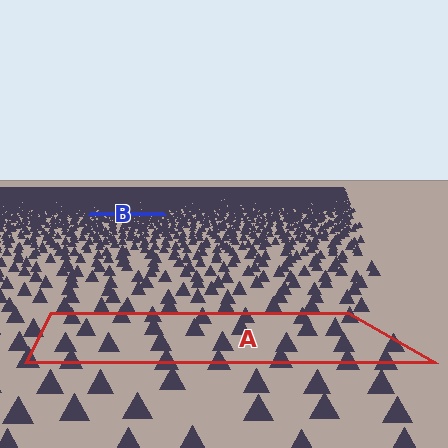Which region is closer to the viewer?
Region A is closer. The texture elements there are larger and more spread out.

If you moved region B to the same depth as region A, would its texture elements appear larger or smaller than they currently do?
They would appear larger. At a closer depth, the same texture elements are projected at a bigger on-screen size.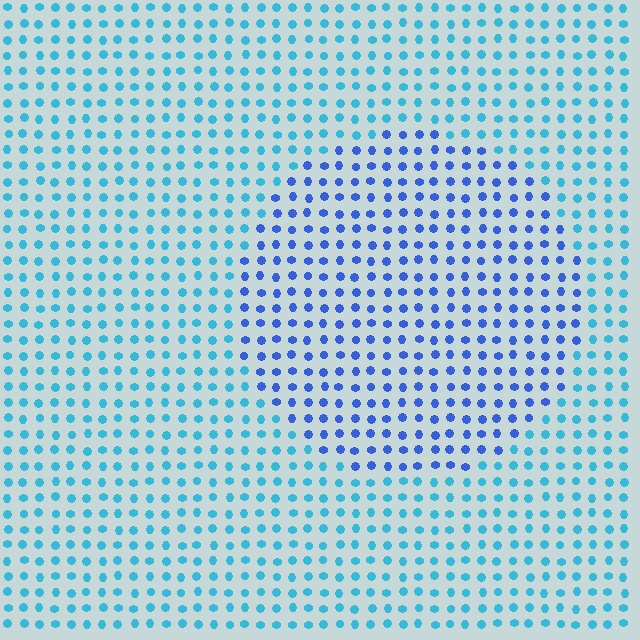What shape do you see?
I see a circle.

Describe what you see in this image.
The image is filled with small cyan elements in a uniform arrangement. A circle-shaped region is visible where the elements are tinted to a slightly different hue, forming a subtle color boundary.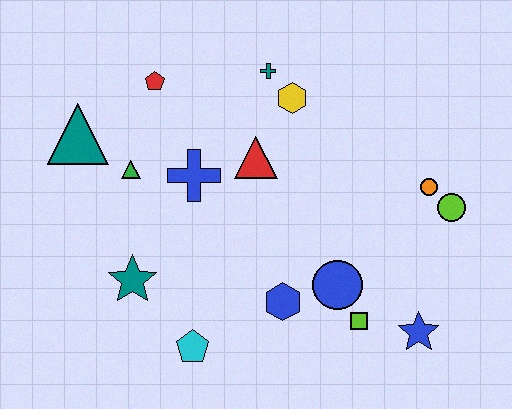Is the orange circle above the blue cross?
No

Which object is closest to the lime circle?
The orange circle is closest to the lime circle.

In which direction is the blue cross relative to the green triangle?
The blue cross is to the right of the green triangle.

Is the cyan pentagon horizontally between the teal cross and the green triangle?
Yes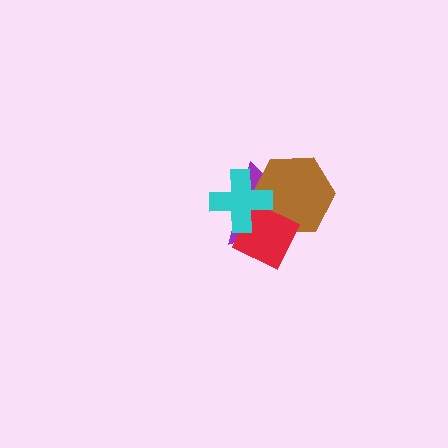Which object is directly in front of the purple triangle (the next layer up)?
The brown hexagon is directly in front of the purple triangle.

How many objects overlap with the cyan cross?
3 objects overlap with the cyan cross.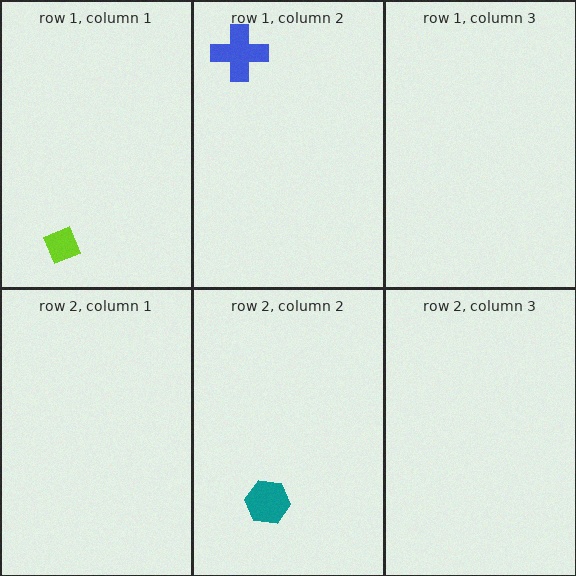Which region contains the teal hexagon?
The row 2, column 2 region.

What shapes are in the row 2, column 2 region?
The teal hexagon.